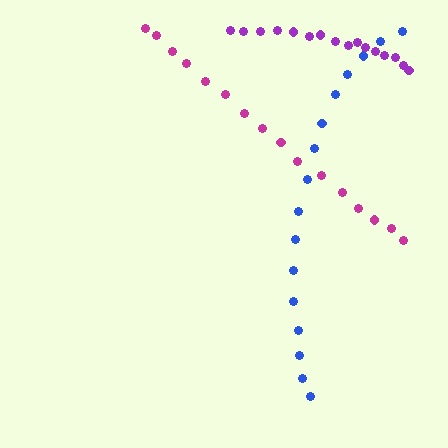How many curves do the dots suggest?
There are 3 distinct paths.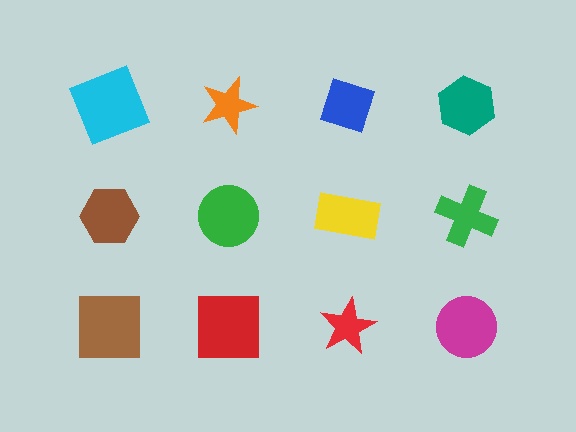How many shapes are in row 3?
4 shapes.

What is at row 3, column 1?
A brown square.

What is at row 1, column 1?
A cyan square.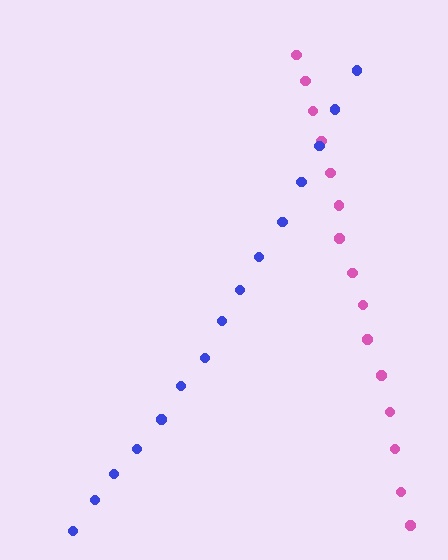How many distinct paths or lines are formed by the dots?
There are 2 distinct paths.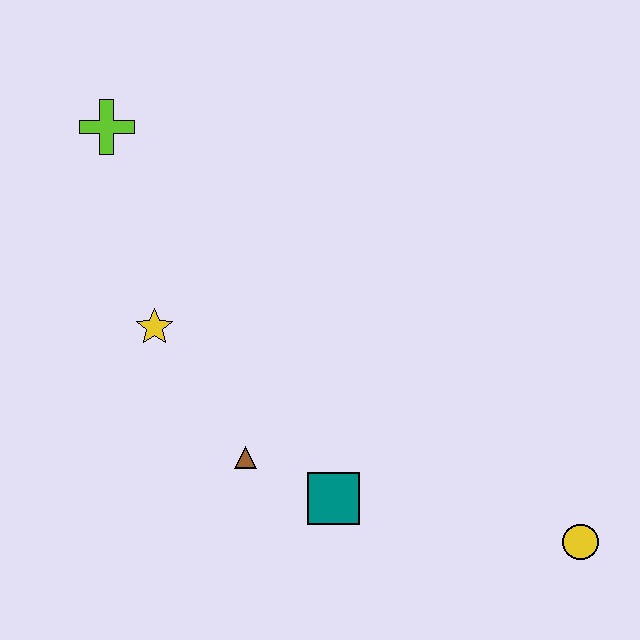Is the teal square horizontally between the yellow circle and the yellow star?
Yes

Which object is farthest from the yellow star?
The yellow circle is farthest from the yellow star.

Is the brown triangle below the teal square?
No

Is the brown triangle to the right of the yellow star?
Yes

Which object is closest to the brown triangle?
The teal square is closest to the brown triangle.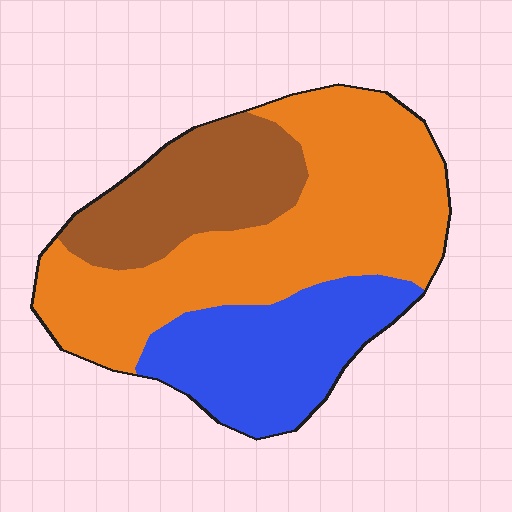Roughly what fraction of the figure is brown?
Brown covers around 25% of the figure.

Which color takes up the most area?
Orange, at roughly 50%.